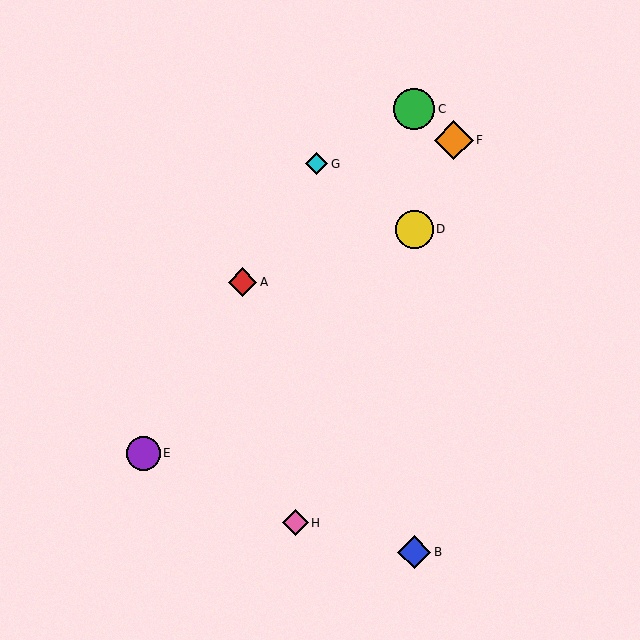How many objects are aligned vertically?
3 objects (B, C, D) are aligned vertically.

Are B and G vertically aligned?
No, B is at x≈414 and G is at x≈317.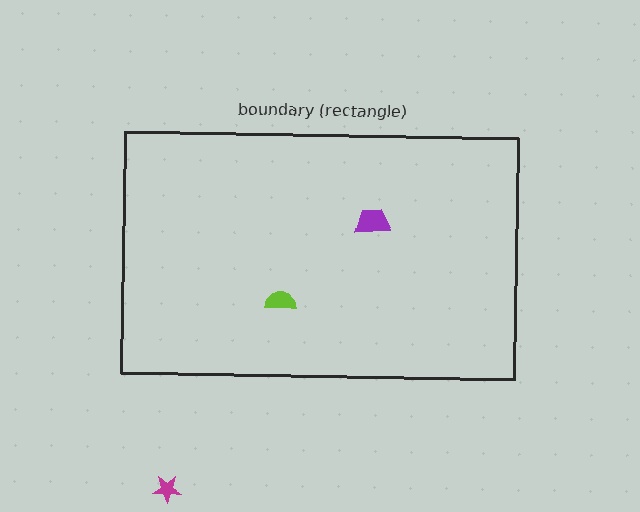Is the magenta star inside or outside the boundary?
Outside.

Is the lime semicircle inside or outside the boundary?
Inside.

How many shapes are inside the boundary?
2 inside, 1 outside.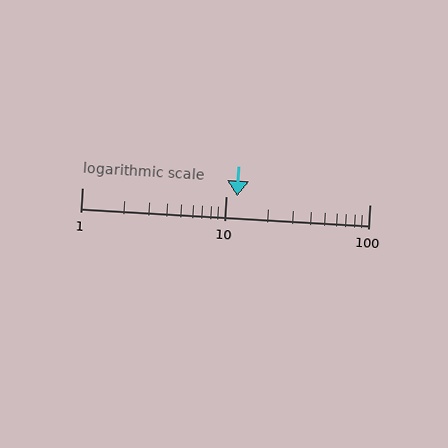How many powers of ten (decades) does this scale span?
The scale spans 2 decades, from 1 to 100.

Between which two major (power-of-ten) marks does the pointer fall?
The pointer is between 10 and 100.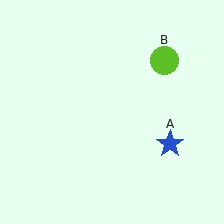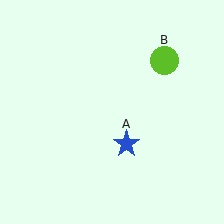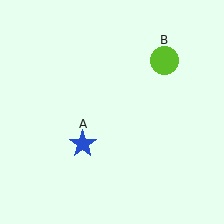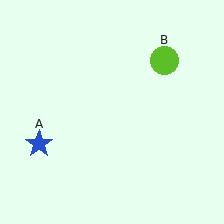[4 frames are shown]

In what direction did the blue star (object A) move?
The blue star (object A) moved left.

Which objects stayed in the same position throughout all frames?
Lime circle (object B) remained stationary.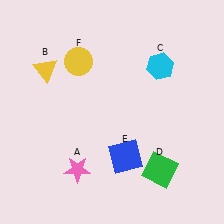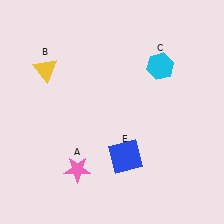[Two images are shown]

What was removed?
The green square (D), the yellow circle (F) were removed in Image 2.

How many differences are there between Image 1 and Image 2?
There are 2 differences between the two images.